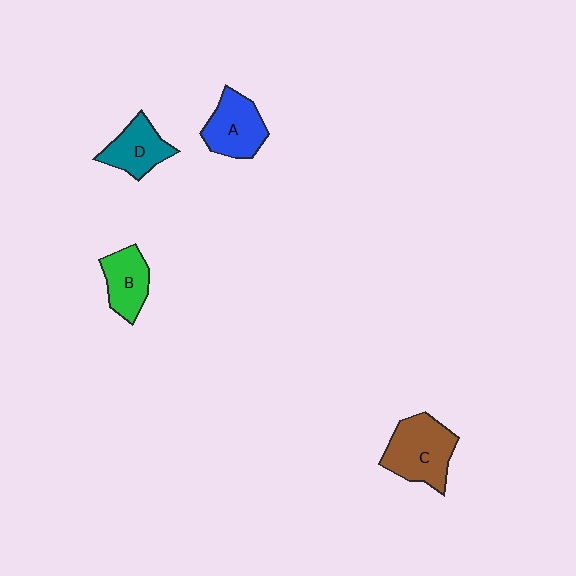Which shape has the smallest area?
Shape B (green).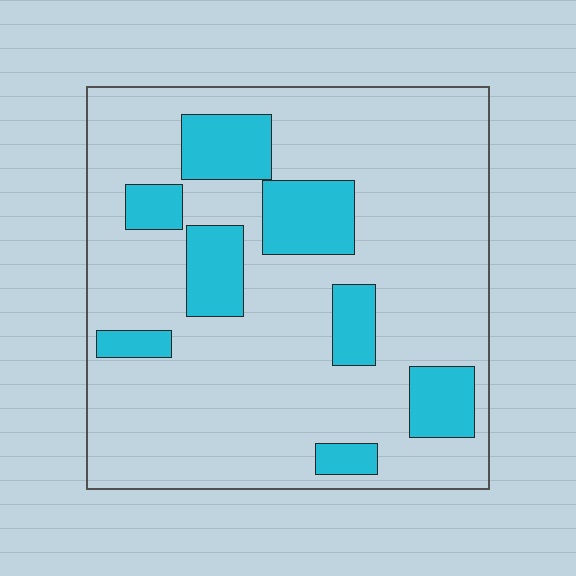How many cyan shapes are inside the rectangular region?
8.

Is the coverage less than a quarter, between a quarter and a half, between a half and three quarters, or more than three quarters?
Less than a quarter.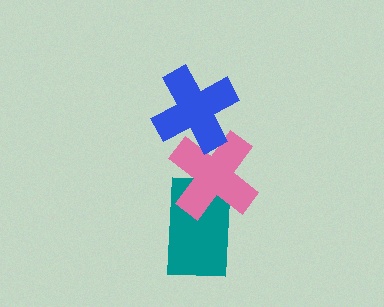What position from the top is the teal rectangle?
The teal rectangle is 3rd from the top.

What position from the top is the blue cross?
The blue cross is 1st from the top.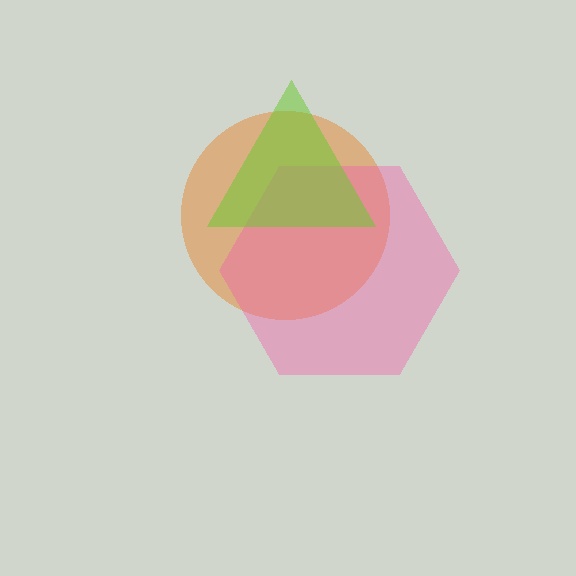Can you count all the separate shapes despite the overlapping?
Yes, there are 3 separate shapes.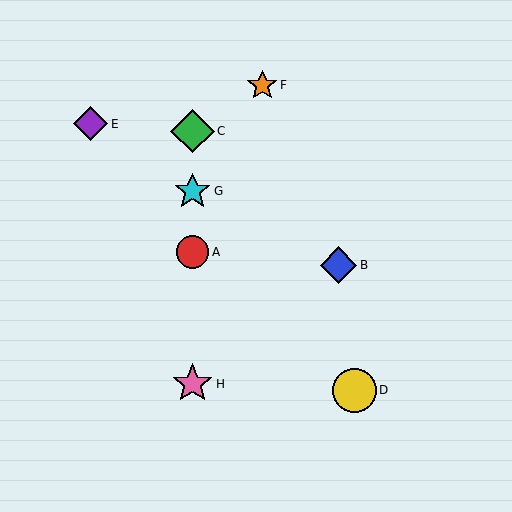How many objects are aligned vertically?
4 objects (A, C, G, H) are aligned vertically.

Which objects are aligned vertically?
Objects A, C, G, H are aligned vertically.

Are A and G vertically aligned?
Yes, both are at x≈193.